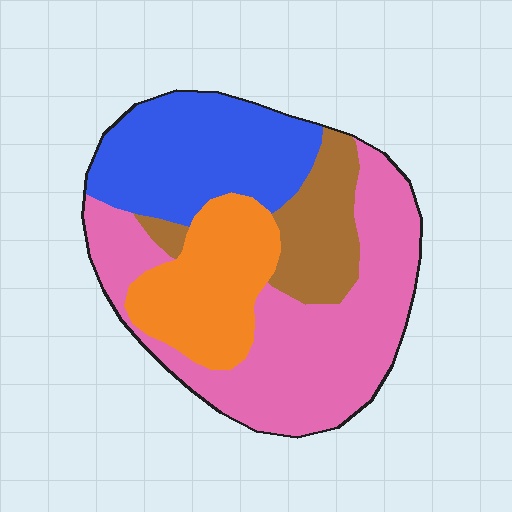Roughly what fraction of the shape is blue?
Blue takes up between a sixth and a third of the shape.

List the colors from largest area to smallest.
From largest to smallest: pink, blue, orange, brown.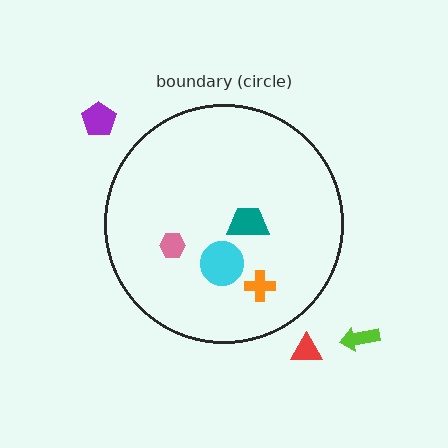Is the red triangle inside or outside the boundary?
Outside.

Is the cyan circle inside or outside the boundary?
Inside.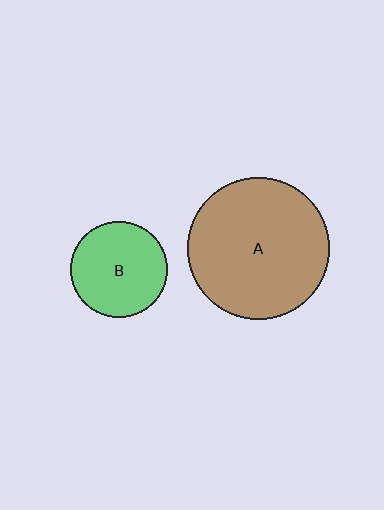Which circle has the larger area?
Circle A (brown).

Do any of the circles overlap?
No, none of the circles overlap.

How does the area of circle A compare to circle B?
Approximately 2.2 times.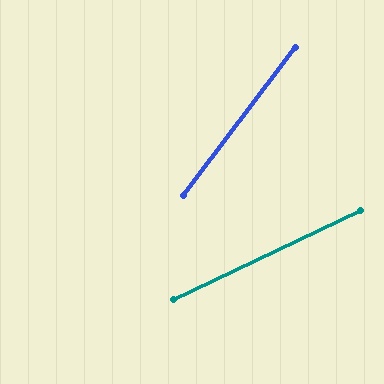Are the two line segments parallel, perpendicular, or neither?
Neither parallel nor perpendicular — they differ by about 27°.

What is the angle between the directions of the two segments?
Approximately 27 degrees.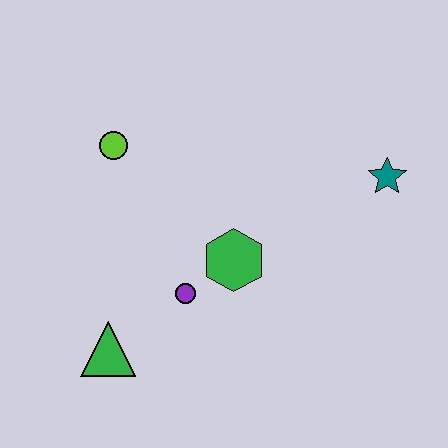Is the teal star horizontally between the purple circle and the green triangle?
No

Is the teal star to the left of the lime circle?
No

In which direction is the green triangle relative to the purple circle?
The green triangle is to the left of the purple circle.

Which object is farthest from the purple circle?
The teal star is farthest from the purple circle.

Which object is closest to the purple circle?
The green hexagon is closest to the purple circle.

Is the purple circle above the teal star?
No